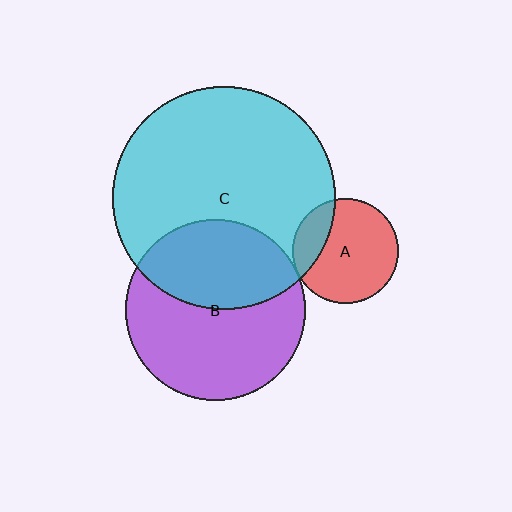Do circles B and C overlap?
Yes.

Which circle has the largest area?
Circle C (cyan).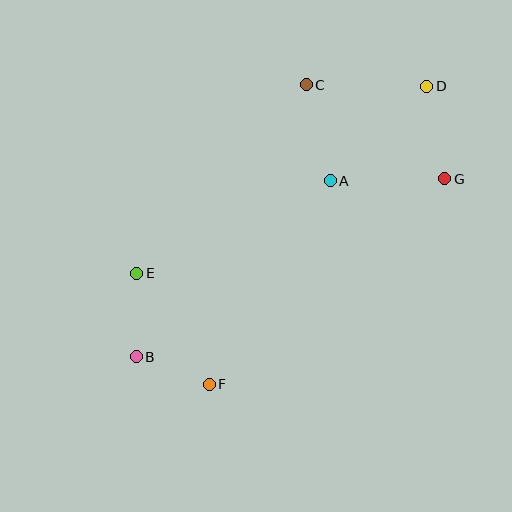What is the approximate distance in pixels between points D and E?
The distance between D and E is approximately 345 pixels.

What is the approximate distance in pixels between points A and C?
The distance between A and C is approximately 99 pixels.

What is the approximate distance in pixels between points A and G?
The distance between A and G is approximately 114 pixels.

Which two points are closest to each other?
Points B and F are closest to each other.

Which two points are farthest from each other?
Points B and D are farthest from each other.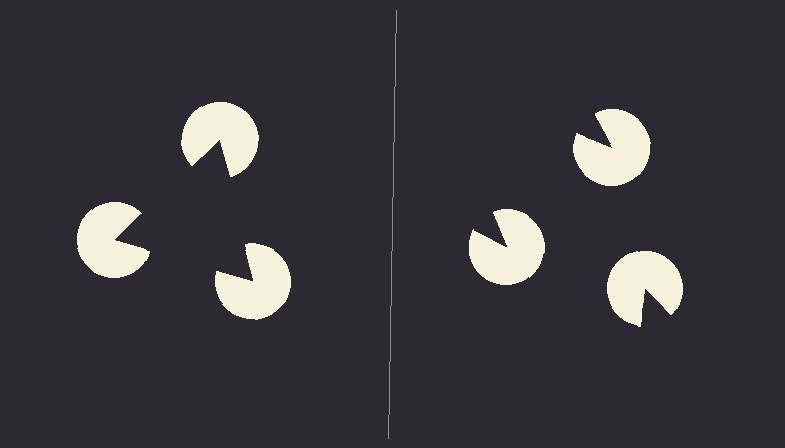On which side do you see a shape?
An illusory triangle appears on the left side. On the right side the wedge cuts are rotated, so no coherent shape forms.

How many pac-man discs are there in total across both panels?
6 — 3 on each side.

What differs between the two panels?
The pac-man discs are positioned identically on both sides; only the wedge orientations differ. On the left they align to a triangle; on the right they are misaligned.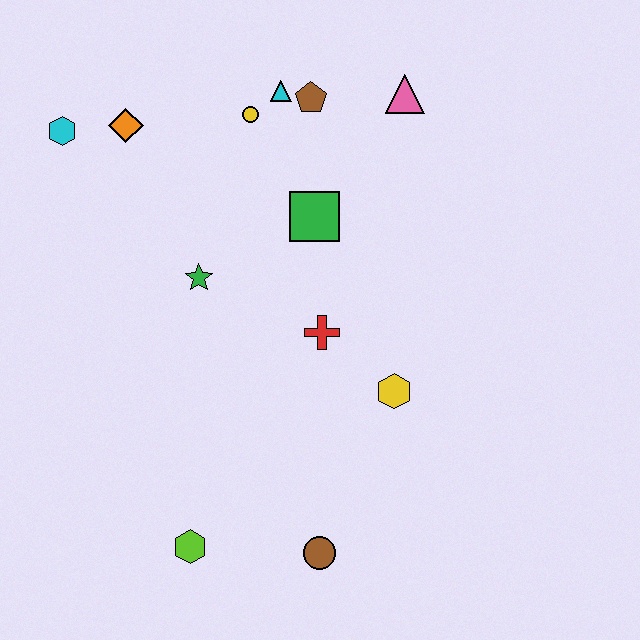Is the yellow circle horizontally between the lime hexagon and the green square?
Yes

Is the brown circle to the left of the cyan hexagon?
No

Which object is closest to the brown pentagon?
The cyan triangle is closest to the brown pentagon.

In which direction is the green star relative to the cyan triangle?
The green star is below the cyan triangle.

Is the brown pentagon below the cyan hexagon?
No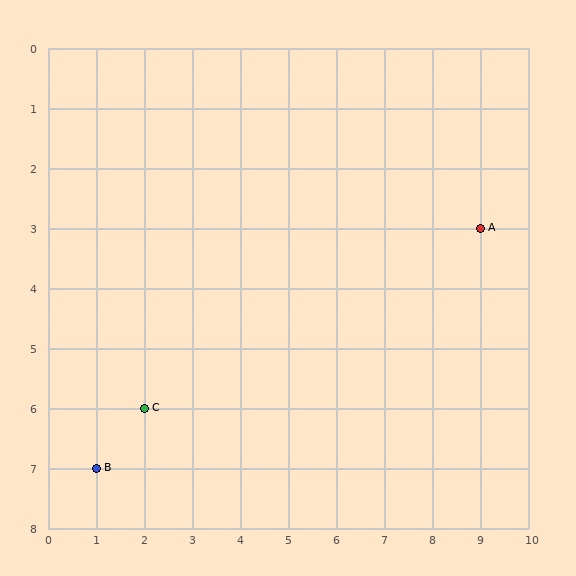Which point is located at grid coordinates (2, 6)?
Point C is at (2, 6).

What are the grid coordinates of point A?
Point A is at grid coordinates (9, 3).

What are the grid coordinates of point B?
Point B is at grid coordinates (1, 7).